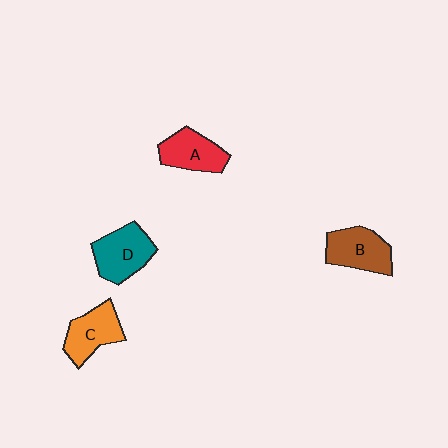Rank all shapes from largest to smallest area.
From largest to smallest: D (teal), B (brown), C (orange), A (red).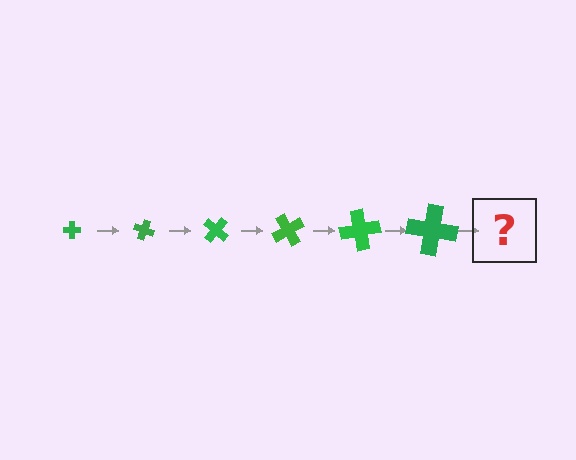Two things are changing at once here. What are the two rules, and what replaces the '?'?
The two rules are that the cross grows larger each step and it rotates 20 degrees each step. The '?' should be a cross, larger than the previous one and rotated 120 degrees from the start.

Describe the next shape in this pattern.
It should be a cross, larger than the previous one and rotated 120 degrees from the start.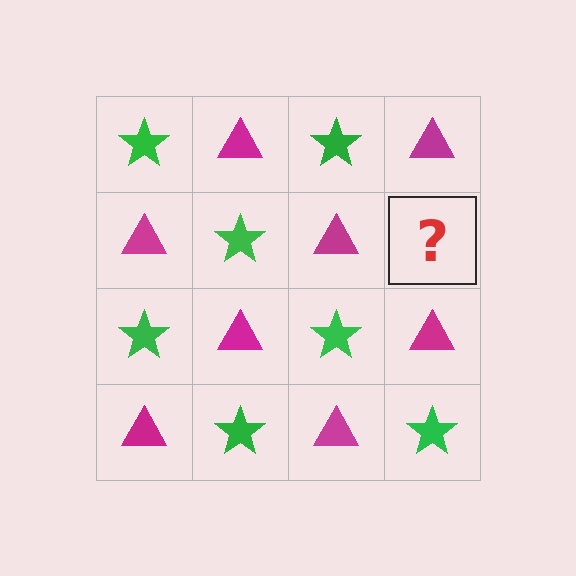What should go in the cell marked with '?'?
The missing cell should contain a green star.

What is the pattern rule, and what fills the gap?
The rule is that it alternates green star and magenta triangle in a checkerboard pattern. The gap should be filled with a green star.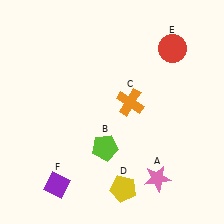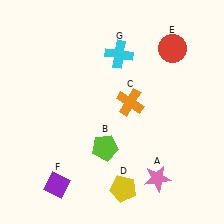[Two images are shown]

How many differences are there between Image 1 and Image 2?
There is 1 difference between the two images.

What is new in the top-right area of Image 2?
A cyan cross (G) was added in the top-right area of Image 2.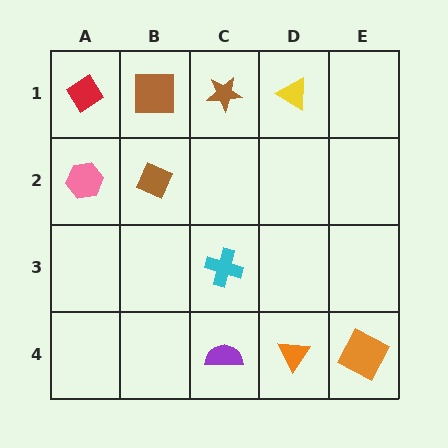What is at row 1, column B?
A brown square.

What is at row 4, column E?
An orange square.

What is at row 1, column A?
A red diamond.